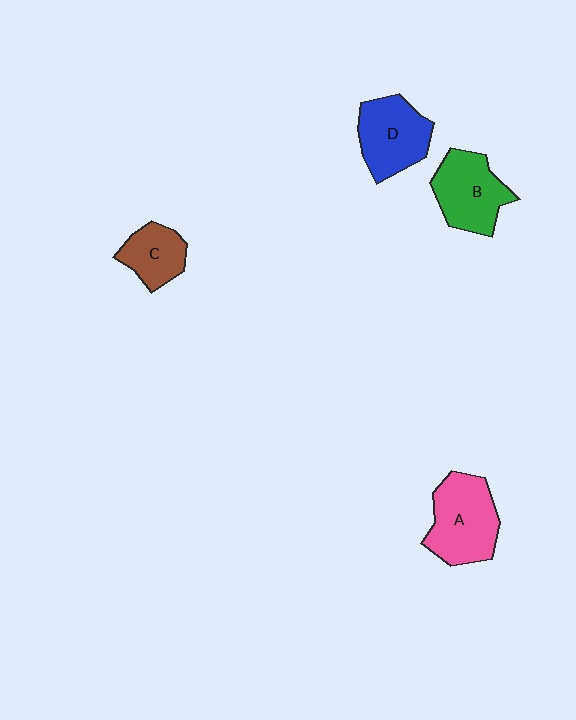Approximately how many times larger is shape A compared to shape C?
Approximately 1.7 times.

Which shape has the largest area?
Shape A (pink).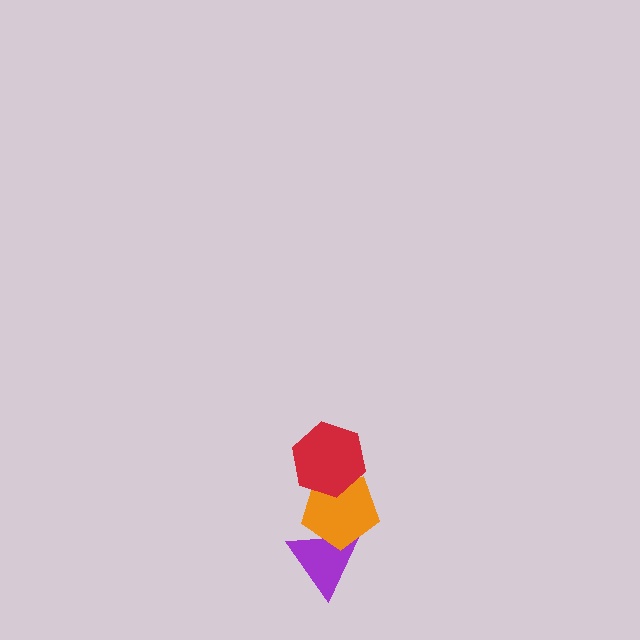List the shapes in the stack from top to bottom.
From top to bottom: the red hexagon, the orange pentagon, the purple triangle.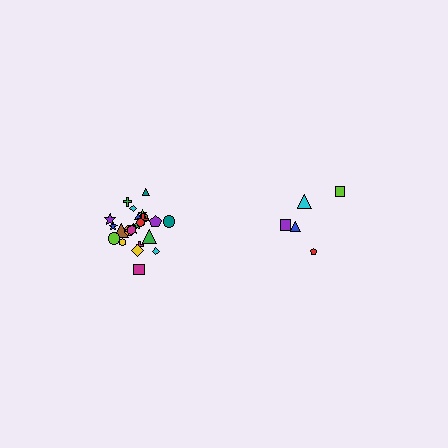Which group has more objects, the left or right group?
The left group.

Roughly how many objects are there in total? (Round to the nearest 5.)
Roughly 30 objects in total.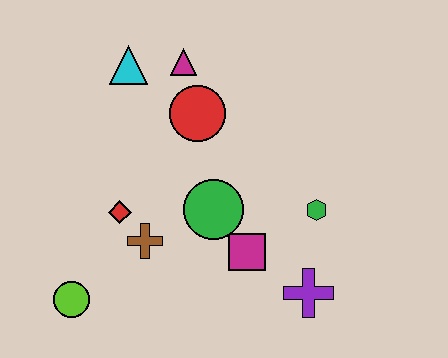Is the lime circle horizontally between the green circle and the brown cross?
No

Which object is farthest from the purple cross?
The cyan triangle is farthest from the purple cross.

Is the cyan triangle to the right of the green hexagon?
No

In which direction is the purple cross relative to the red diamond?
The purple cross is to the right of the red diamond.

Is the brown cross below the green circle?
Yes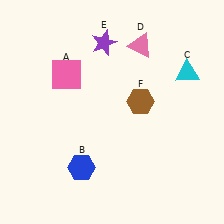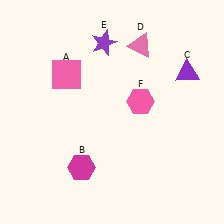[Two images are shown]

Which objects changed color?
B changed from blue to magenta. C changed from cyan to purple. F changed from brown to pink.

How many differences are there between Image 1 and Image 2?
There are 3 differences between the two images.